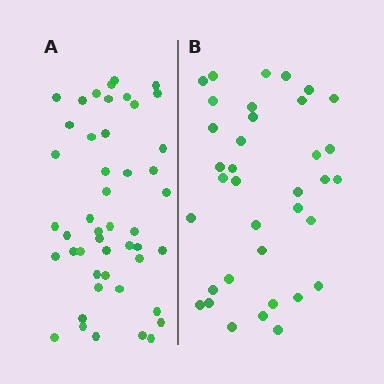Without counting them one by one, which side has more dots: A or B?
Region A (the left region) has more dots.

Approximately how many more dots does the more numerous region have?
Region A has roughly 12 or so more dots than region B.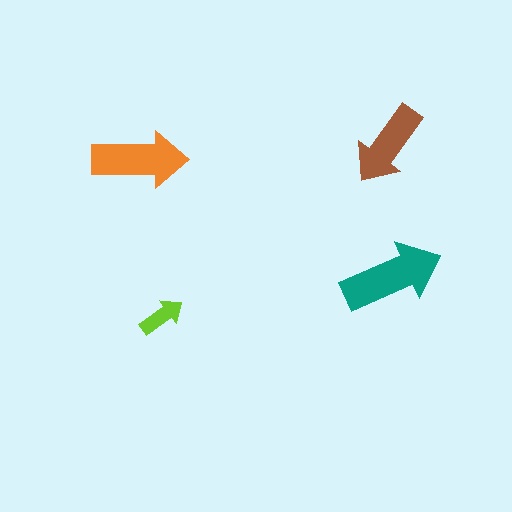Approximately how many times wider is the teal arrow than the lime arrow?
About 2 times wider.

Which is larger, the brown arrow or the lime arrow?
The brown one.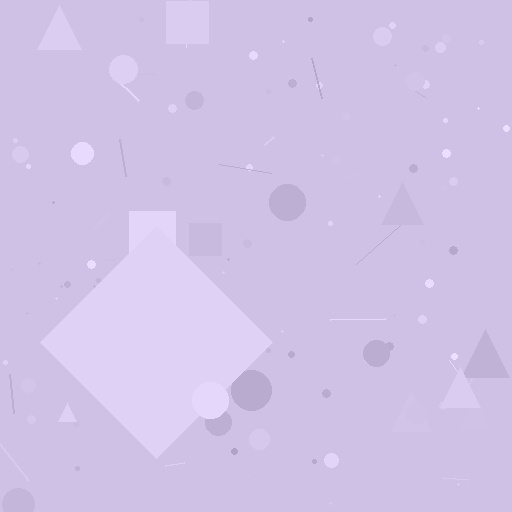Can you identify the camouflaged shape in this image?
The camouflaged shape is a diamond.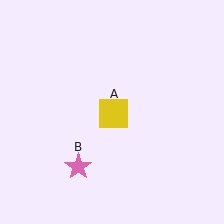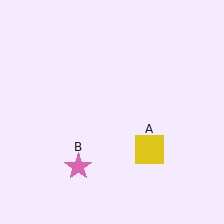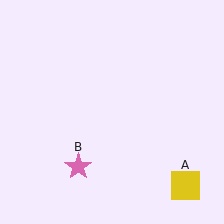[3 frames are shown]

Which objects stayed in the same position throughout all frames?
Pink star (object B) remained stationary.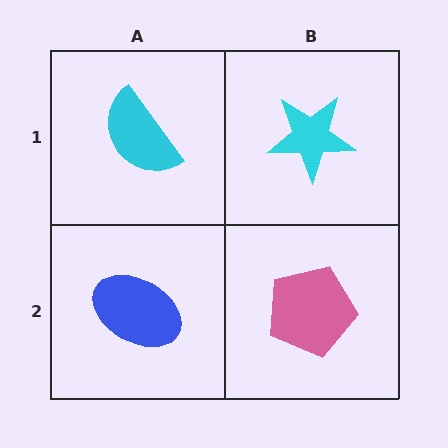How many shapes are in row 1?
2 shapes.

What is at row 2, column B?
A pink pentagon.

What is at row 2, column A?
A blue ellipse.